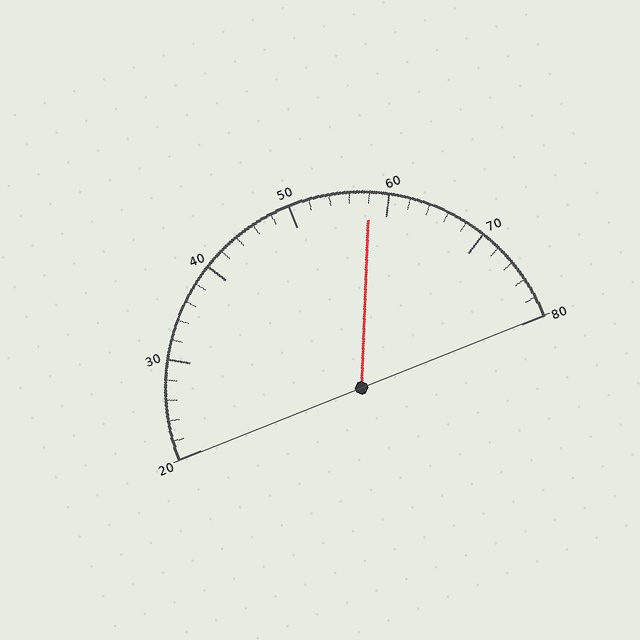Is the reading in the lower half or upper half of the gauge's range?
The reading is in the upper half of the range (20 to 80).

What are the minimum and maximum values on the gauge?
The gauge ranges from 20 to 80.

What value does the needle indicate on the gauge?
The needle indicates approximately 58.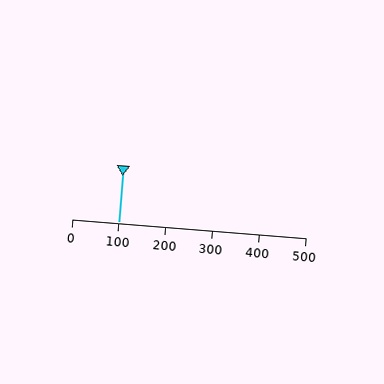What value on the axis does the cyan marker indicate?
The marker indicates approximately 100.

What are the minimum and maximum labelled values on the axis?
The axis runs from 0 to 500.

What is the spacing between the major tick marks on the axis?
The major ticks are spaced 100 apart.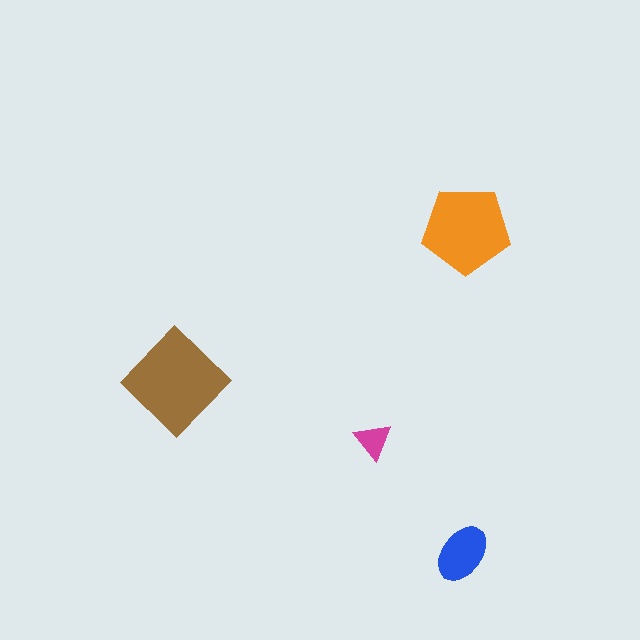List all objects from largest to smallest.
The brown diamond, the orange pentagon, the blue ellipse, the magenta triangle.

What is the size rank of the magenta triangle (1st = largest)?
4th.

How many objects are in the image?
There are 4 objects in the image.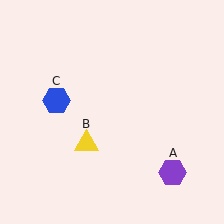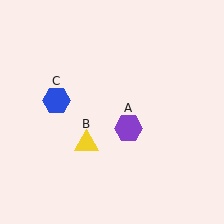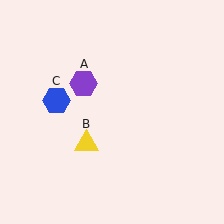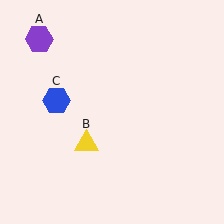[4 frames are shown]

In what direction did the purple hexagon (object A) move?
The purple hexagon (object A) moved up and to the left.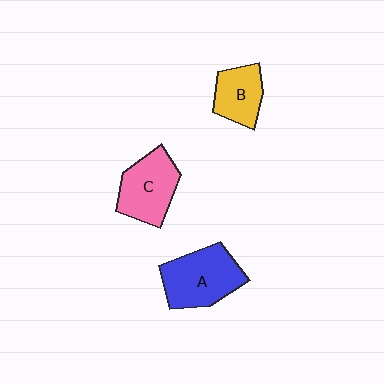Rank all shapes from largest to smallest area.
From largest to smallest: A (blue), C (pink), B (yellow).